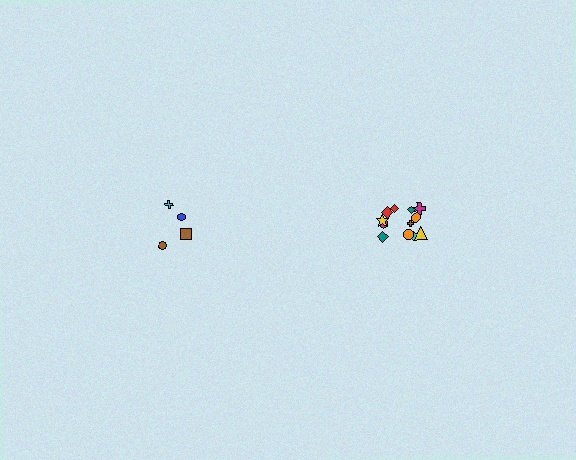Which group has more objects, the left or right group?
The right group.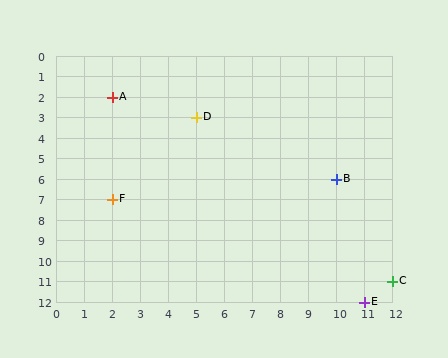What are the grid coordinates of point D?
Point D is at grid coordinates (5, 3).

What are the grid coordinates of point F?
Point F is at grid coordinates (2, 7).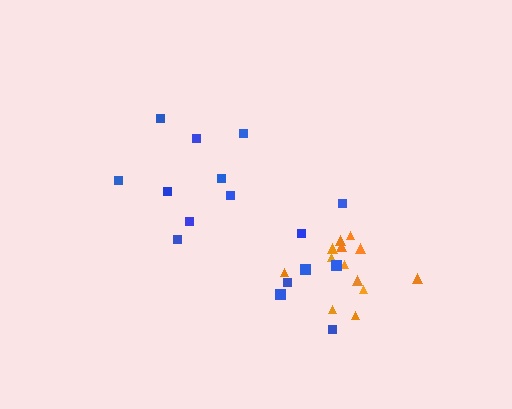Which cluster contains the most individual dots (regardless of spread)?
Blue (16).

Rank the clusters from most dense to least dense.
orange, blue.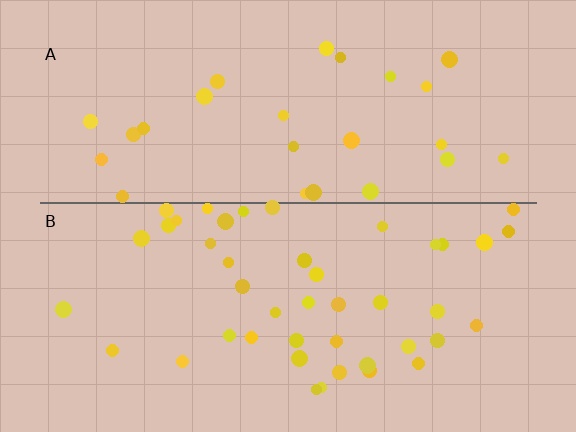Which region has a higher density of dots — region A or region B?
B (the bottom).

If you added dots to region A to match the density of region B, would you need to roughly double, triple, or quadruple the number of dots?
Approximately double.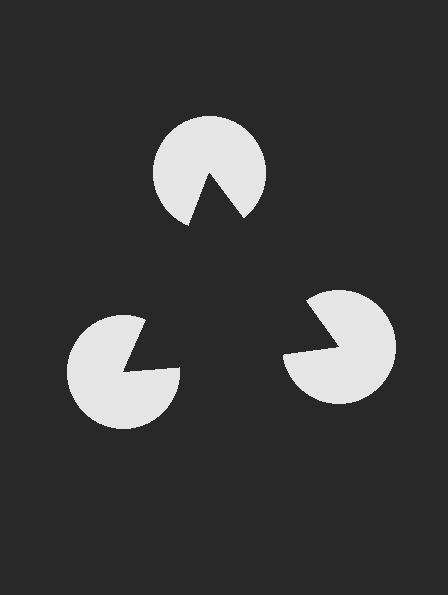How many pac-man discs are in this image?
There are 3 — one at each vertex of the illusory triangle.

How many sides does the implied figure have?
3 sides.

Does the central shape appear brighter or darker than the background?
It typically appears slightly darker than the background, even though no actual brightness change is drawn.